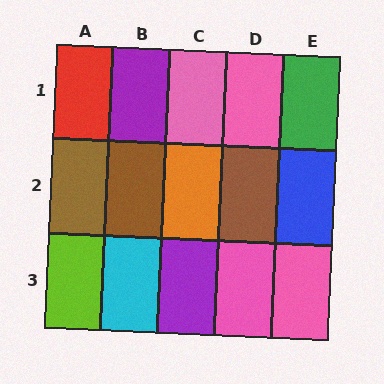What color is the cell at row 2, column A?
Brown.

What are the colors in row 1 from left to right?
Red, purple, pink, pink, green.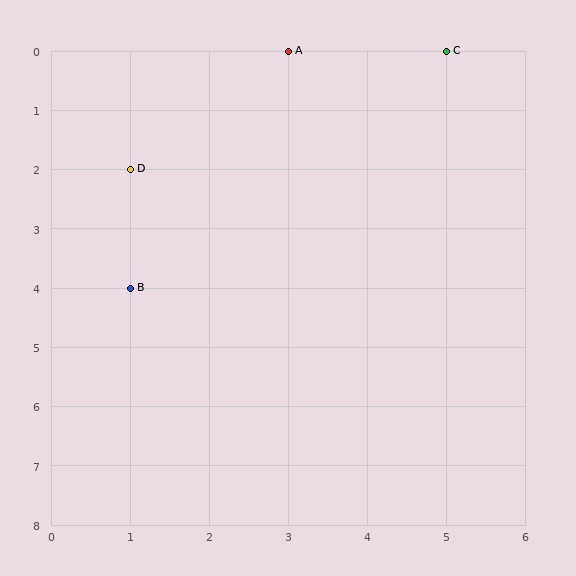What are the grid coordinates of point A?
Point A is at grid coordinates (3, 0).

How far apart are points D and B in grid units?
Points D and B are 2 rows apart.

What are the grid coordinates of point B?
Point B is at grid coordinates (1, 4).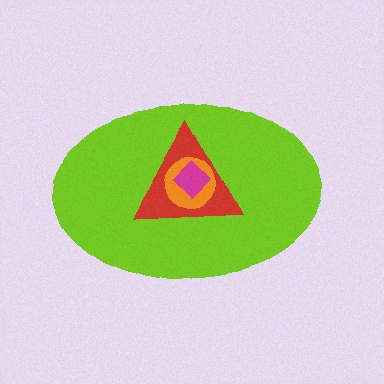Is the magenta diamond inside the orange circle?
Yes.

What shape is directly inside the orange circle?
The magenta diamond.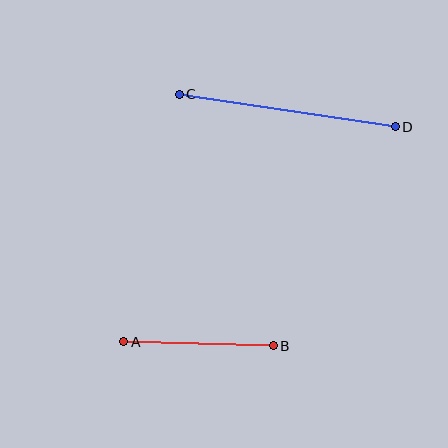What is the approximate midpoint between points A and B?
The midpoint is at approximately (199, 344) pixels.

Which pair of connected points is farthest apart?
Points C and D are farthest apart.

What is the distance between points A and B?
The distance is approximately 149 pixels.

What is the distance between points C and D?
The distance is approximately 219 pixels.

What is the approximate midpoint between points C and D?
The midpoint is at approximately (287, 110) pixels.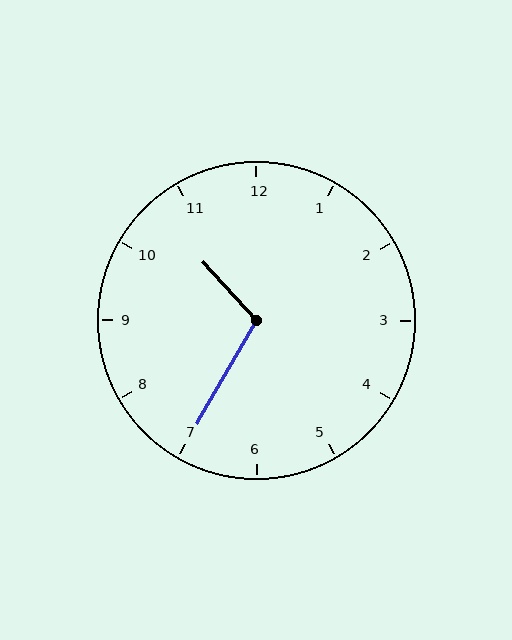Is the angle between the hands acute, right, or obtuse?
It is obtuse.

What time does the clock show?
10:35.